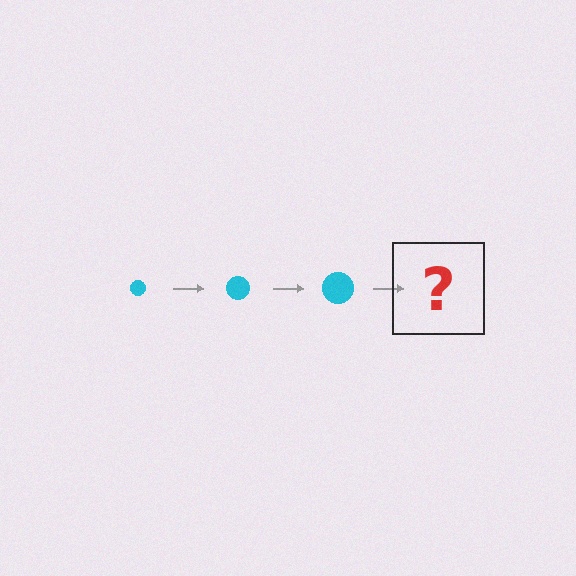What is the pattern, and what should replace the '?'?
The pattern is that the circle gets progressively larger each step. The '?' should be a cyan circle, larger than the previous one.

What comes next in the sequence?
The next element should be a cyan circle, larger than the previous one.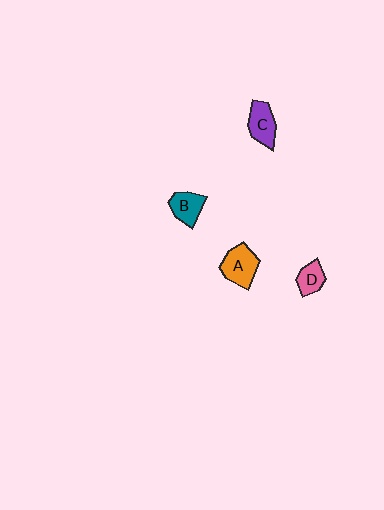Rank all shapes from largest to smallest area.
From largest to smallest: A (orange), C (purple), B (teal), D (pink).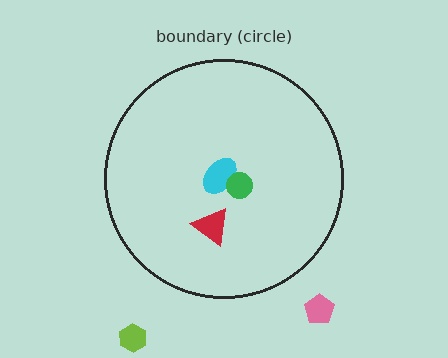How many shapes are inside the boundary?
3 inside, 2 outside.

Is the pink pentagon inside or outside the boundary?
Outside.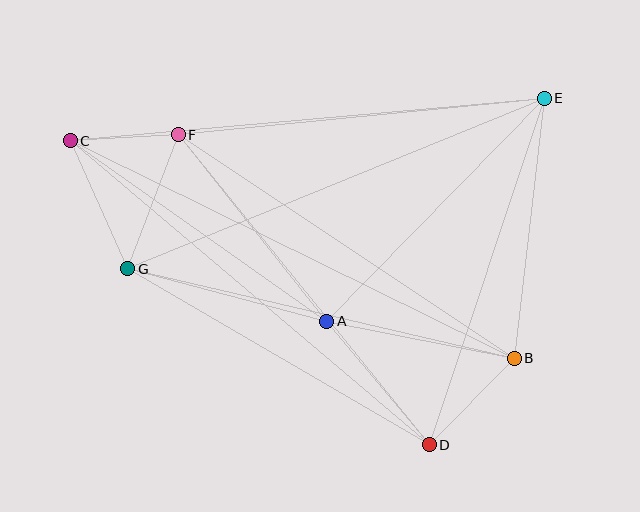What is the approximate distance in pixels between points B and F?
The distance between B and F is approximately 404 pixels.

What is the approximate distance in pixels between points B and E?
The distance between B and E is approximately 261 pixels.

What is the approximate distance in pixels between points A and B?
The distance between A and B is approximately 191 pixels.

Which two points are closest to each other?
Points C and F are closest to each other.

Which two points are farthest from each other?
Points B and C are farthest from each other.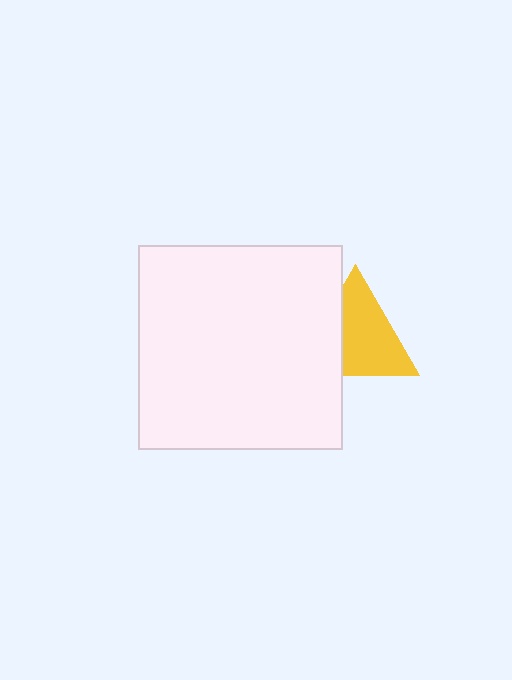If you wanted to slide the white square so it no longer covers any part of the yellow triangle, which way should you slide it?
Slide it left — that is the most direct way to separate the two shapes.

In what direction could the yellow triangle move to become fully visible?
The yellow triangle could move right. That would shift it out from behind the white square entirely.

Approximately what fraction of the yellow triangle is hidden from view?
Roughly 33% of the yellow triangle is hidden behind the white square.